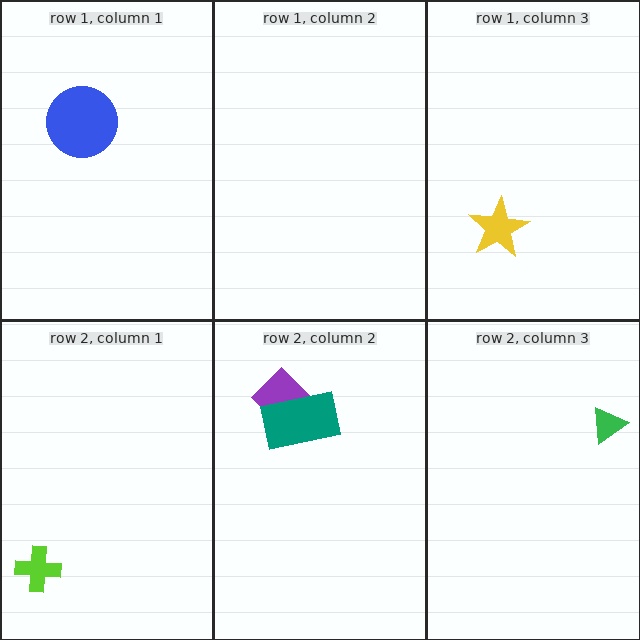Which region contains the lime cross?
The row 2, column 1 region.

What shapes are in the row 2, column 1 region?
The lime cross.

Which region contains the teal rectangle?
The row 2, column 2 region.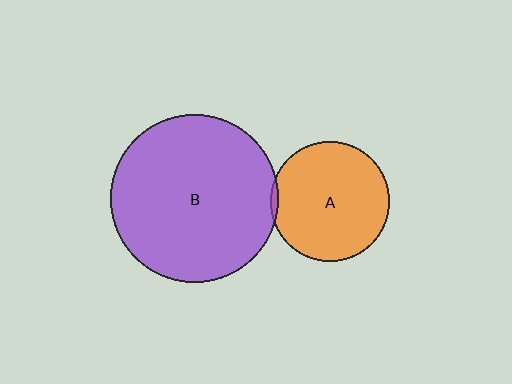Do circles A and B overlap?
Yes.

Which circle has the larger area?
Circle B (purple).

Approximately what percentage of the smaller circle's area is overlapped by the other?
Approximately 5%.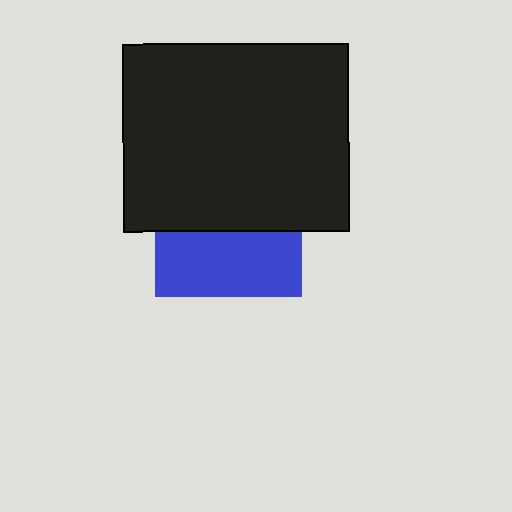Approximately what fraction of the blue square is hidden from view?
Roughly 55% of the blue square is hidden behind the black rectangle.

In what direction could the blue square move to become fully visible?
The blue square could move down. That would shift it out from behind the black rectangle entirely.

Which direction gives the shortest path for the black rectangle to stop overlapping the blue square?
Moving up gives the shortest separation.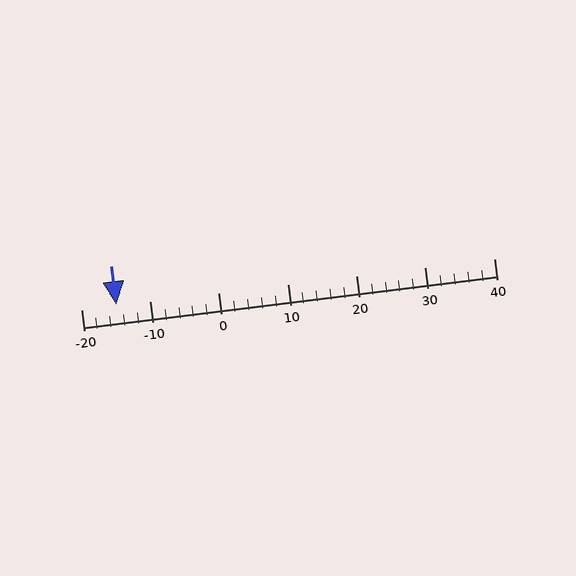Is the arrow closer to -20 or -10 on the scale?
The arrow is closer to -10.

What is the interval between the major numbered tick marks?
The major tick marks are spaced 10 units apart.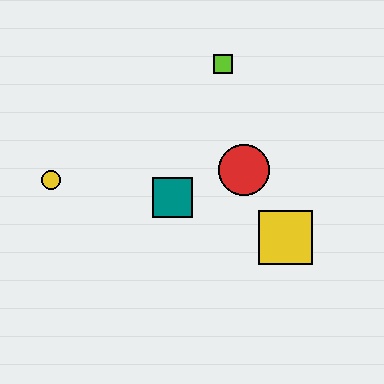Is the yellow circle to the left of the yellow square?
Yes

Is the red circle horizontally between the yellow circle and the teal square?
No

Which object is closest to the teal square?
The red circle is closest to the teal square.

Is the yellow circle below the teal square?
No